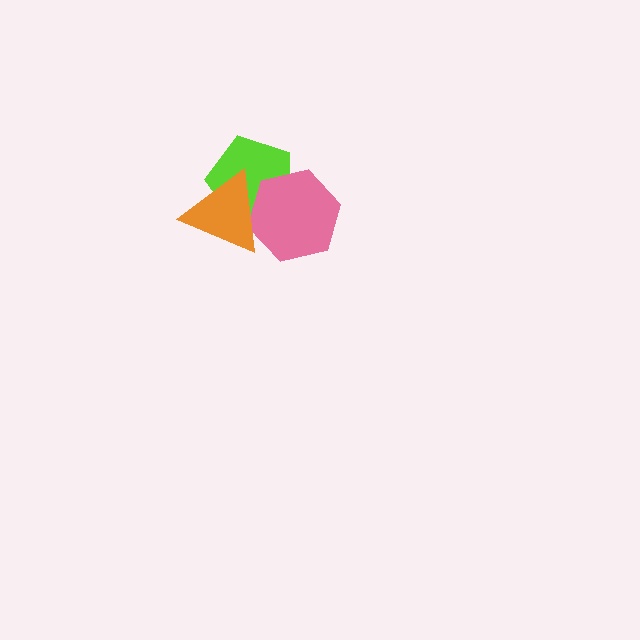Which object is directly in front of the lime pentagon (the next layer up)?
The pink hexagon is directly in front of the lime pentagon.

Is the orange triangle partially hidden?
No, no other shape covers it.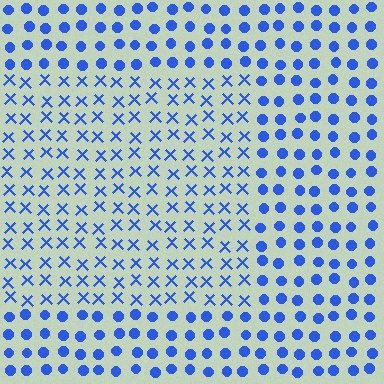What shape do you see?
I see a rectangle.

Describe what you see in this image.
The image is filled with small blue elements arranged in a uniform grid. A rectangle-shaped region contains X marks, while the surrounding area contains circles. The boundary is defined purely by the change in element shape.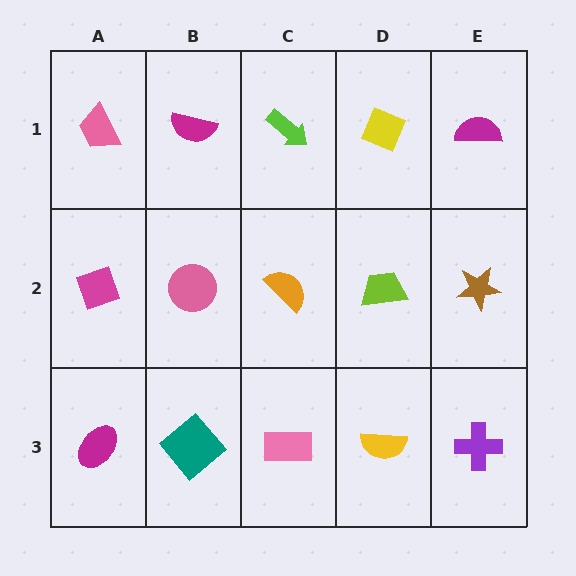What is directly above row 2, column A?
A pink trapezoid.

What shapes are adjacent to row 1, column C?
An orange semicircle (row 2, column C), a magenta semicircle (row 1, column B), a yellow diamond (row 1, column D).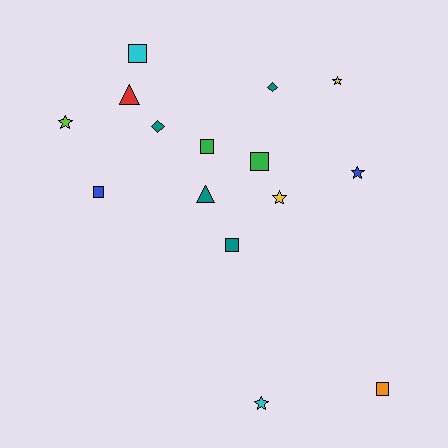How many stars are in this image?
There are 5 stars.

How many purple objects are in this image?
There are no purple objects.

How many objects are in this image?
There are 15 objects.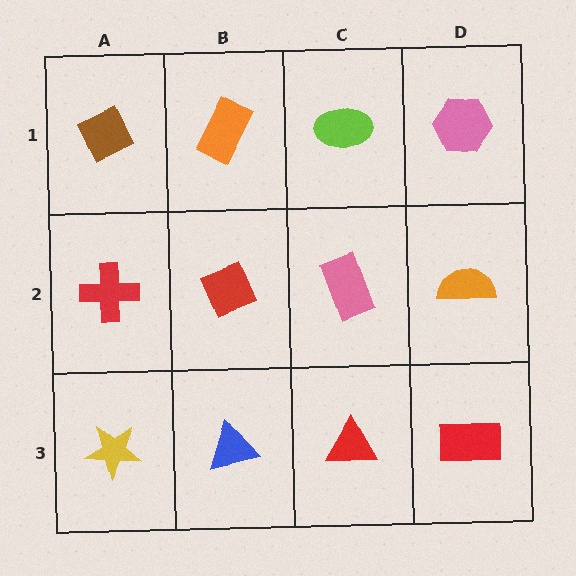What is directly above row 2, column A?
A brown diamond.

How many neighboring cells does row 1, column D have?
2.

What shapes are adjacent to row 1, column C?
A pink rectangle (row 2, column C), an orange rectangle (row 1, column B), a pink hexagon (row 1, column D).